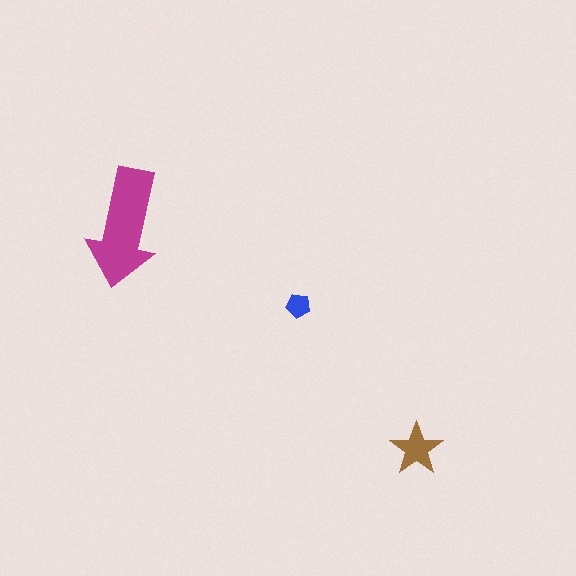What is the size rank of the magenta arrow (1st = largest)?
1st.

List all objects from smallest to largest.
The blue pentagon, the brown star, the magenta arrow.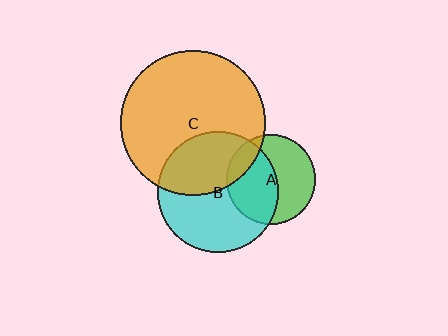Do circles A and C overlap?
Yes.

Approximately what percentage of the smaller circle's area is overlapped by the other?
Approximately 15%.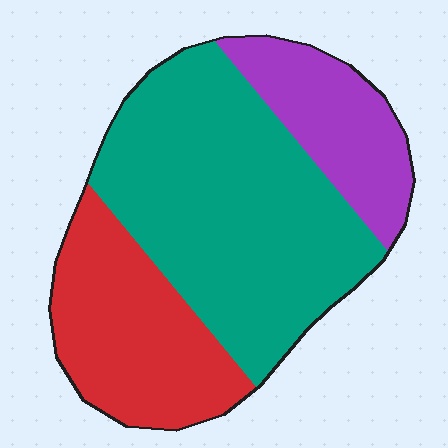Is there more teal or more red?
Teal.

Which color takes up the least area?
Purple, at roughly 20%.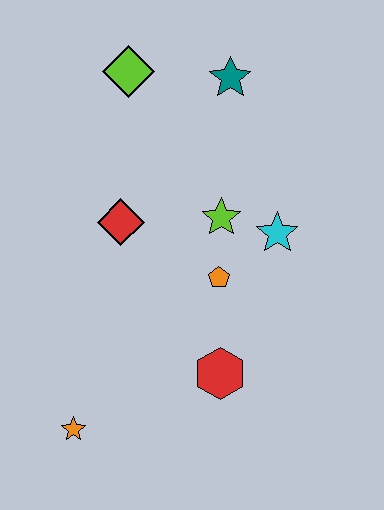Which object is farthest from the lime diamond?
The orange star is farthest from the lime diamond.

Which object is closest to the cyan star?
The lime star is closest to the cyan star.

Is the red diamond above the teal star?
No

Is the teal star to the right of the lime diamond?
Yes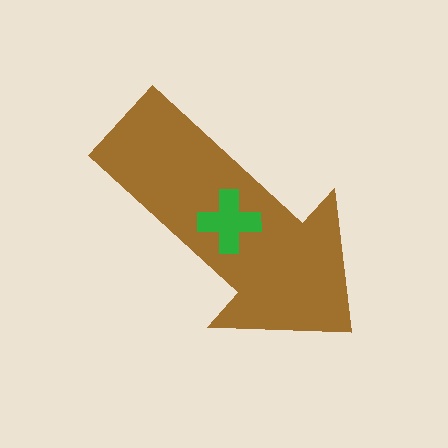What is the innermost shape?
The green cross.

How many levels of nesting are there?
2.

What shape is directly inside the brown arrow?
The green cross.